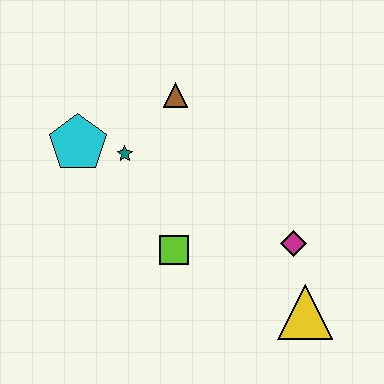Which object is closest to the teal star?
The cyan pentagon is closest to the teal star.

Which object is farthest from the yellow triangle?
The cyan pentagon is farthest from the yellow triangle.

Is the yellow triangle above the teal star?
No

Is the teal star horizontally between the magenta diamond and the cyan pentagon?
Yes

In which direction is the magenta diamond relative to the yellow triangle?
The magenta diamond is above the yellow triangle.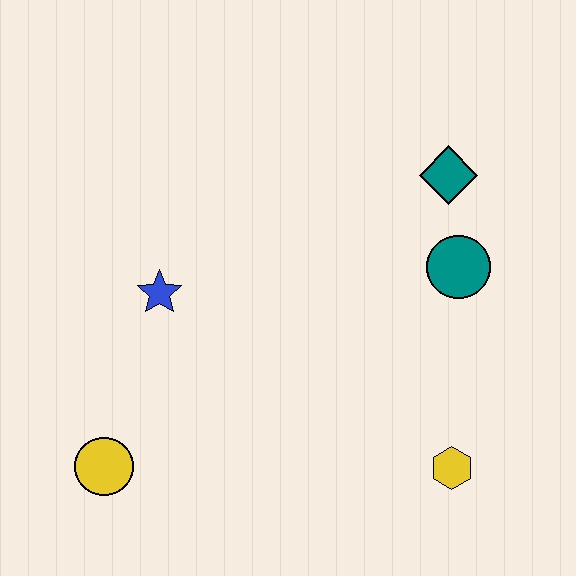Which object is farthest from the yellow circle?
The teal diamond is farthest from the yellow circle.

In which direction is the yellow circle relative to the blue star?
The yellow circle is below the blue star.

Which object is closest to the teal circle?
The teal diamond is closest to the teal circle.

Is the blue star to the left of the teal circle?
Yes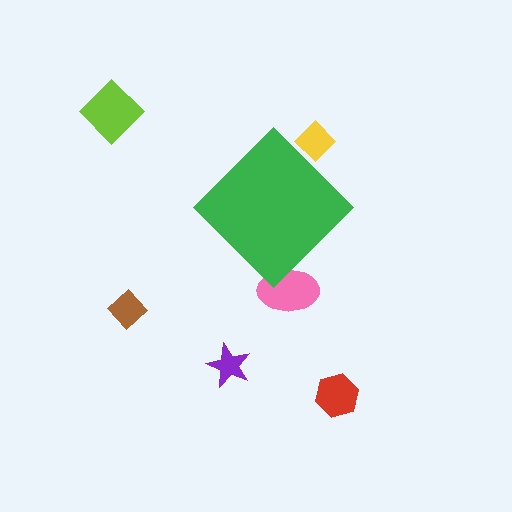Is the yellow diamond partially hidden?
Yes, the yellow diamond is partially hidden behind the green diamond.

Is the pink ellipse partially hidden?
Yes, the pink ellipse is partially hidden behind the green diamond.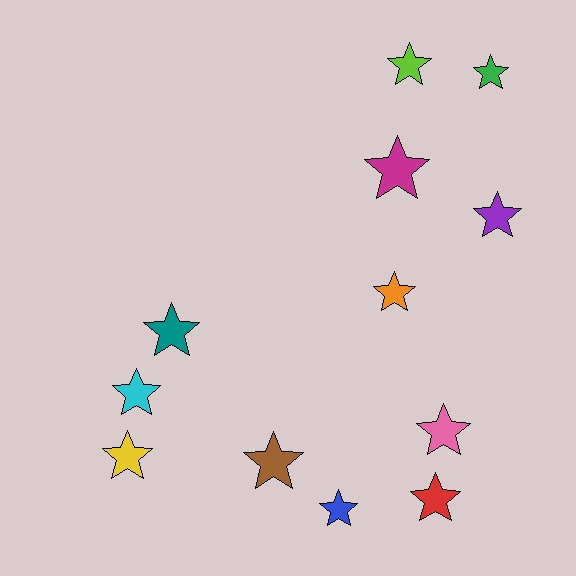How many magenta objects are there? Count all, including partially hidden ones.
There is 1 magenta object.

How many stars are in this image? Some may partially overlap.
There are 12 stars.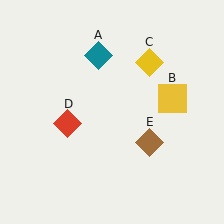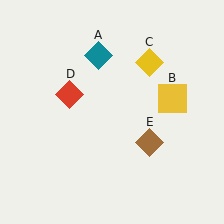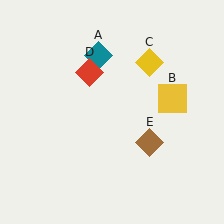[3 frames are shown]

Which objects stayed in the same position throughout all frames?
Teal diamond (object A) and yellow square (object B) and yellow diamond (object C) and brown diamond (object E) remained stationary.